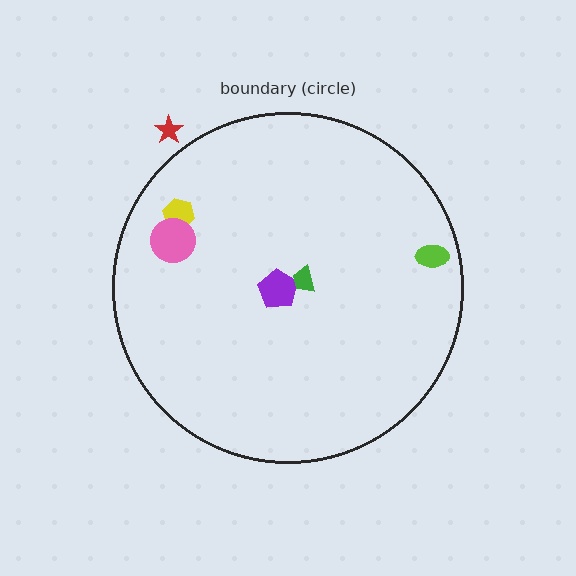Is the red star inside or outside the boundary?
Outside.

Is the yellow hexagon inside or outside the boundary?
Inside.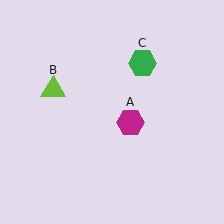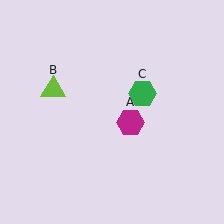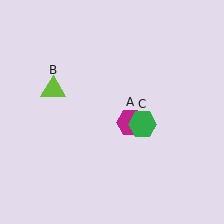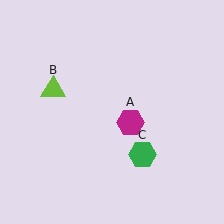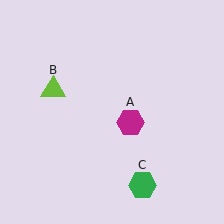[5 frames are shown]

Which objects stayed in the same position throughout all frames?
Magenta hexagon (object A) and lime triangle (object B) remained stationary.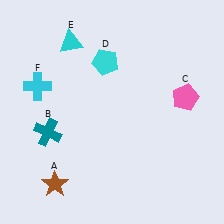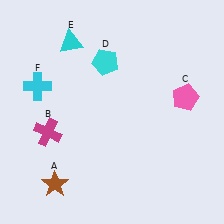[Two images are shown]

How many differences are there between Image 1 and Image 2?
There is 1 difference between the two images.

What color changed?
The cross (B) changed from teal in Image 1 to magenta in Image 2.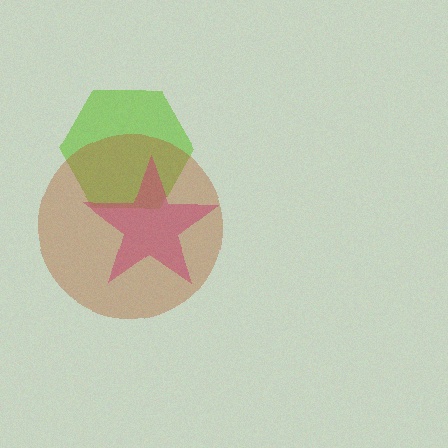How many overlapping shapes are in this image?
There are 3 overlapping shapes in the image.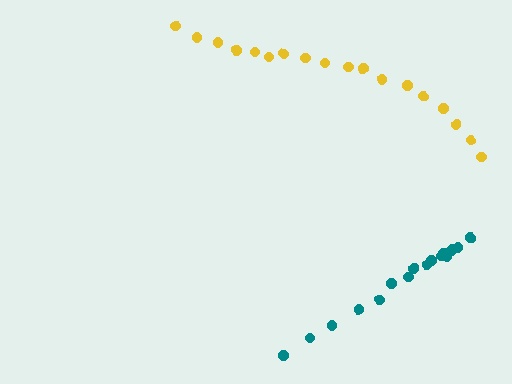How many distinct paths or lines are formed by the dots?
There are 2 distinct paths.